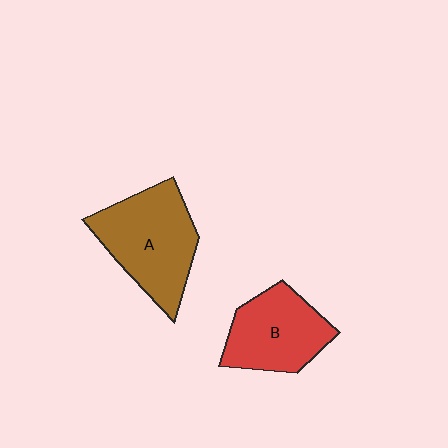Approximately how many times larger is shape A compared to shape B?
Approximately 1.2 times.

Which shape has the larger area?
Shape A (brown).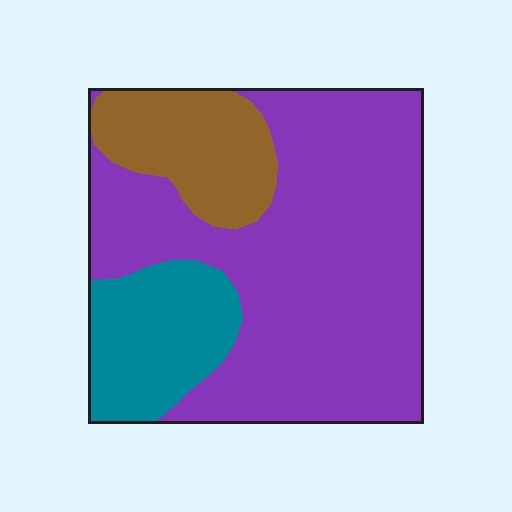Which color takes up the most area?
Purple, at roughly 65%.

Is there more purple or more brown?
Purple.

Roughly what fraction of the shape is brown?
Brown covers 17% of the shape.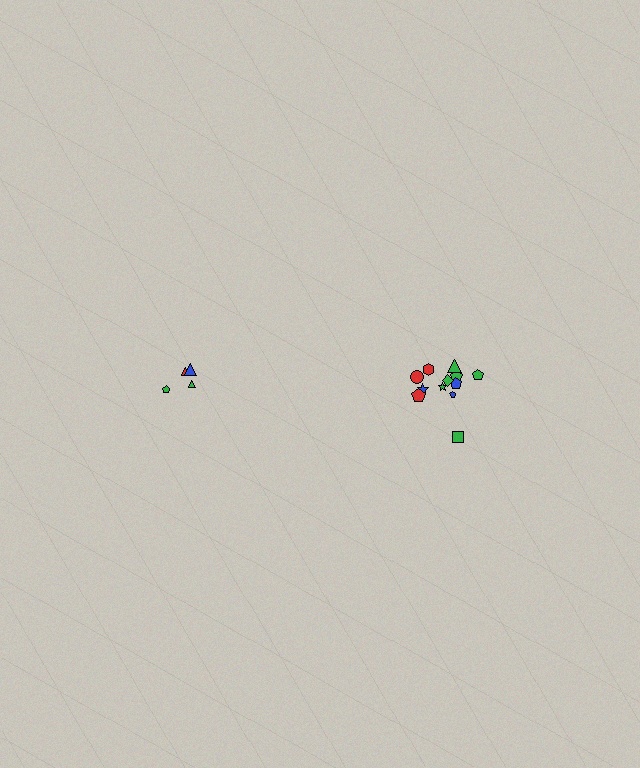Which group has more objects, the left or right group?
The right group.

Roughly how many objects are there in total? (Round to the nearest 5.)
Roughly 15 objects in total.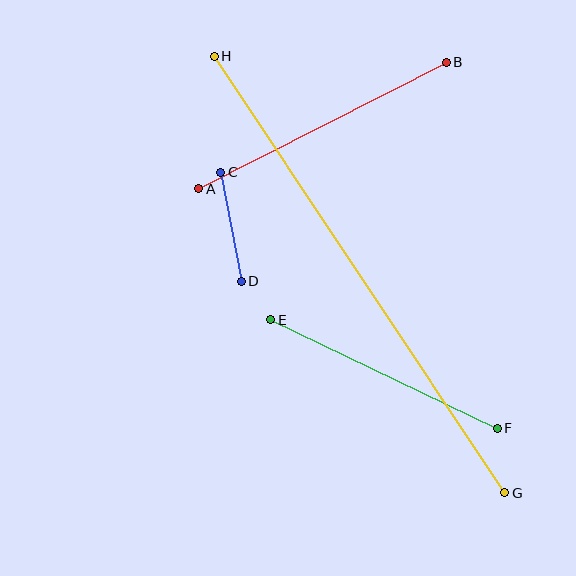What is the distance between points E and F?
The distance is approximately 251 pixels.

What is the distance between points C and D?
The distance is approximately 111 pixels.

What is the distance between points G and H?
The distance is approximately 524 pixels.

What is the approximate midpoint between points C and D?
The midpoint is at approximately (231, 227) pixels.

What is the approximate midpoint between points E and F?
The midpoint is at approximately (384, 374) pixels.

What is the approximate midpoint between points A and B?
The midpoint is at approximately (323, 126) pixels.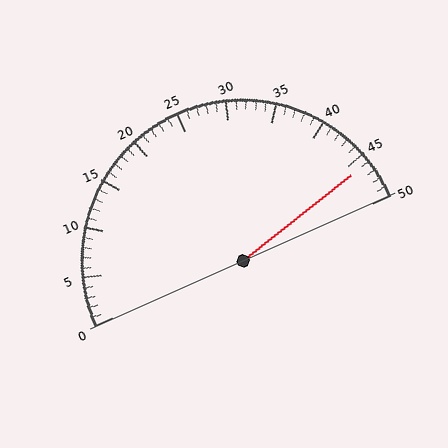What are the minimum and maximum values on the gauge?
The gauge ranges from 0 to 50.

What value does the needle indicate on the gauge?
The needle indicates approximately 46.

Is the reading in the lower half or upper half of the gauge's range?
The reading is in the upper half of the range (0 to 50).